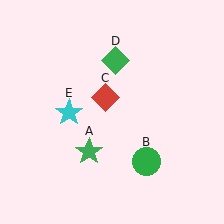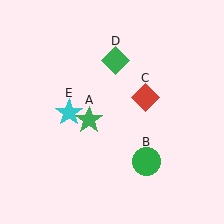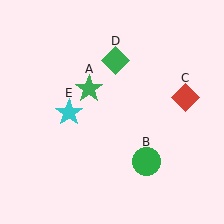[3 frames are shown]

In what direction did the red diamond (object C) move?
The red diamond (object C) moved right.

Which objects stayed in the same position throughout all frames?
Green circle (object B) and green diamond (object D) and cyan star (object E) remained stationary.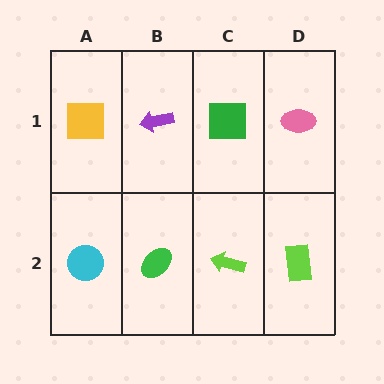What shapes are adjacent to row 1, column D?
A lime rectangle (row 2, column D), a green square (row 1, column C).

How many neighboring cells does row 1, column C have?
3.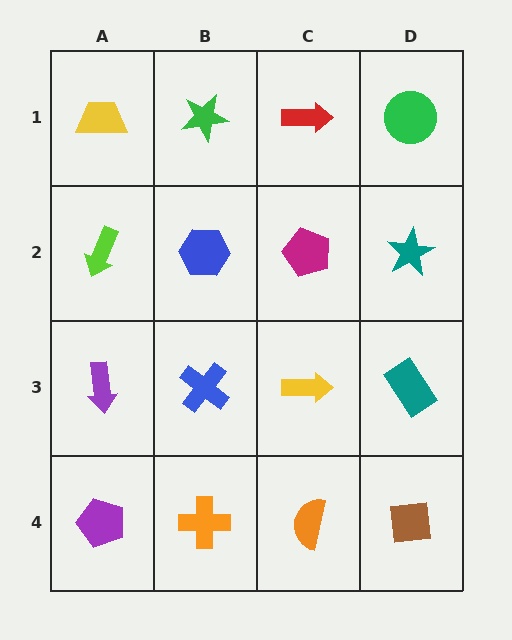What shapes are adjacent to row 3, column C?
A magenta pentagon (row 2, column C), an orange semicircle (row 4, column C), a blue cross (row 3, column B), a teal rectangle (row 3, column D).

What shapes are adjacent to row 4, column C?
A yellow arrow (row 3, column C), an orange cross (row 4, column B), a brown square (row 4, column D).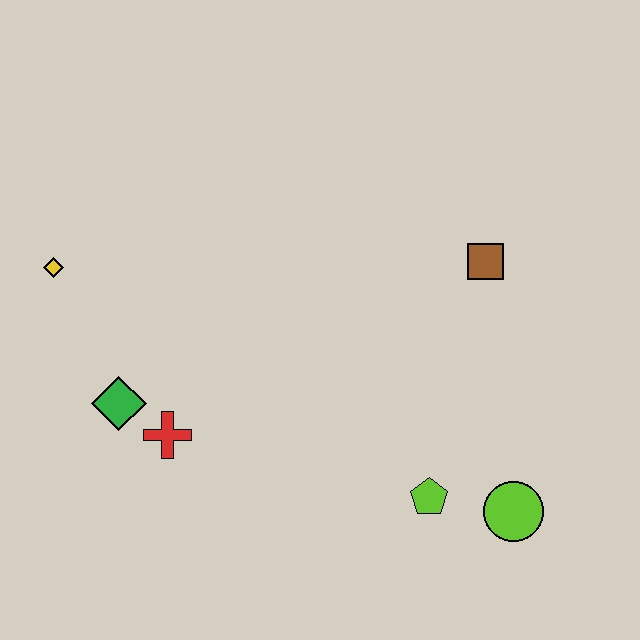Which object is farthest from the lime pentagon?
The yellow diamond is farthest from the lime pentagon.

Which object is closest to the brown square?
The lime pentagon is closest to the brown square.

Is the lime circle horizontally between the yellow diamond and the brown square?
No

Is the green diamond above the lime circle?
Yes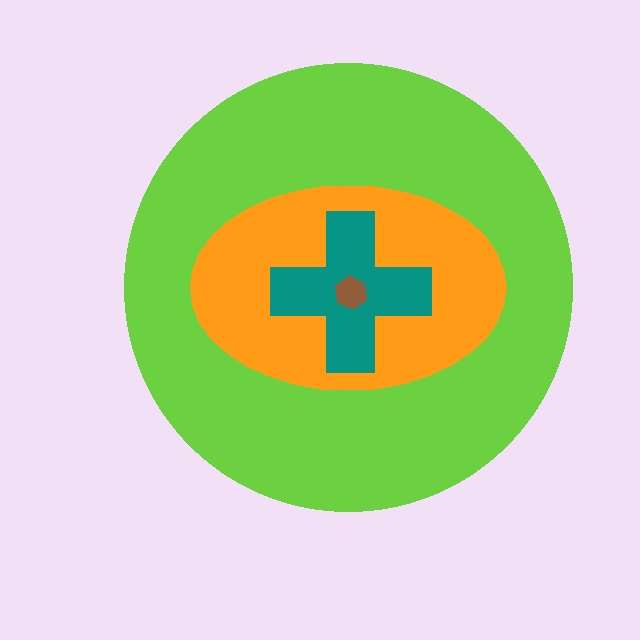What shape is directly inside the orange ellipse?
The teal cross.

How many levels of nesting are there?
4.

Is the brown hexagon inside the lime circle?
Yes.